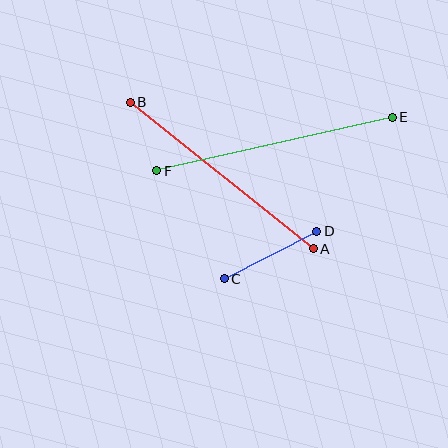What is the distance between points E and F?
The distance is approximately 241 pixels.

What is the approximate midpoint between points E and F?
The midpoint is at approximately (275, 144) pixels.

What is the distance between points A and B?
The distance is approximately 234 pixels.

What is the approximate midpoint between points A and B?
The midpoint is at approximately (222, 176) pixels.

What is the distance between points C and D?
The distance is approximately 104 pixels.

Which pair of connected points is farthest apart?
Points E and F are farthest apart.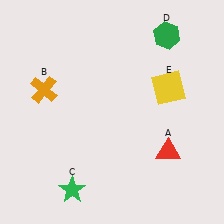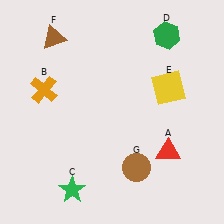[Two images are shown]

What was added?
A brown triangle (F), a brown circle (G) were added in Image 2.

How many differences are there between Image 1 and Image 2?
There are 2 differences between the two images.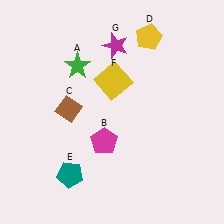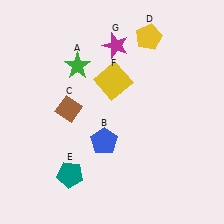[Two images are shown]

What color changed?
The pentagon (B) changed from magenta in Image 1 to blue in Image 2.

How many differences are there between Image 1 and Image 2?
There is 1 difference between the two images.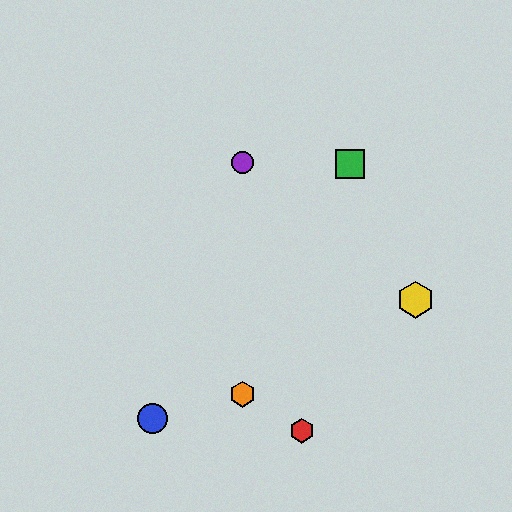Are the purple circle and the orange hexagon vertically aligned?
Yes, both are at x≈242.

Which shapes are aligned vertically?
The purple circle, the orange hexagon are aligned vertically.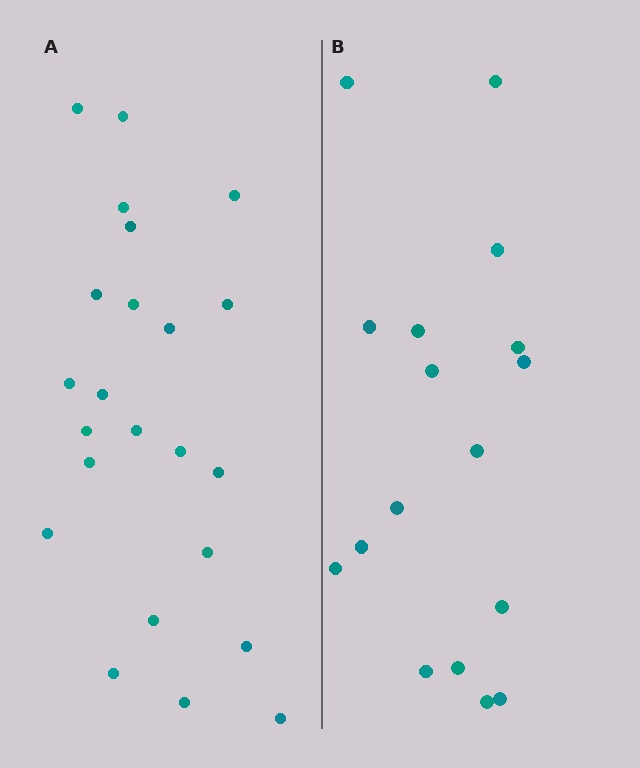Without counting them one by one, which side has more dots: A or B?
Region A (the left region) has more dots.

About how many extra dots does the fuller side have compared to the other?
Region A has about 6 more dots than region B.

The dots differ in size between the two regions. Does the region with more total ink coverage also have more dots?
No. Region B has more total ink coverage because its dots are larger, but region A actually contains more individual dots. Total area can be misleading — the number of items is what matters here.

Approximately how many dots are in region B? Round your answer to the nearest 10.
About 20 dots. (The exact count is 17, which rounds to 20.)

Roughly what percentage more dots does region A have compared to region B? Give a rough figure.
About 35% more.